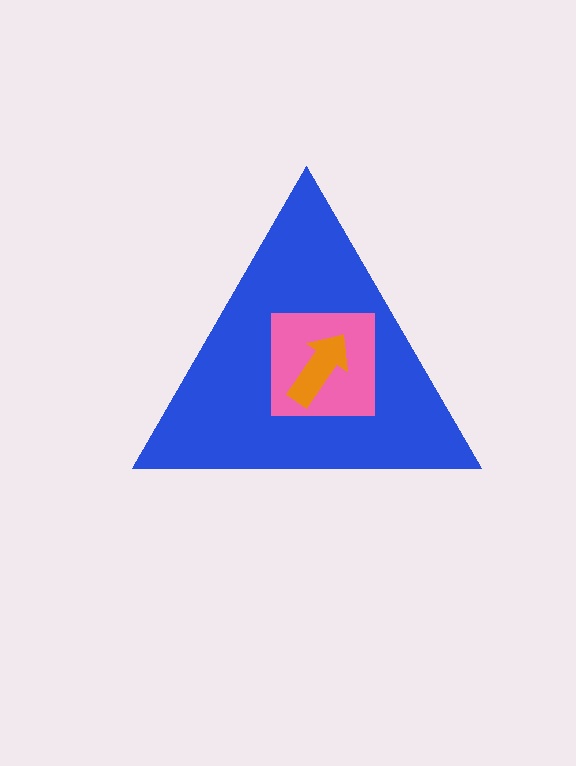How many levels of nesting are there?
3.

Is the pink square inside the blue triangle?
Yes.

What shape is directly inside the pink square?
The orange arrow.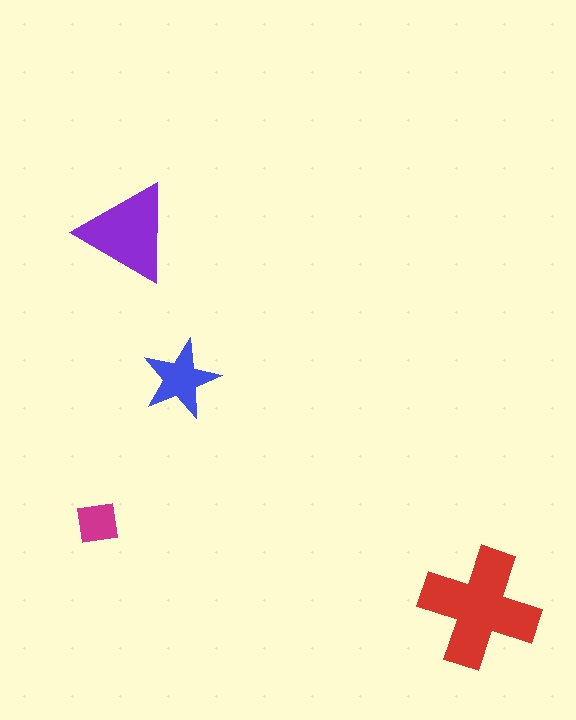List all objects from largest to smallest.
The red cross, the purple triangle, the blue star, the magenta square.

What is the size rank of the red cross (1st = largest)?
1st.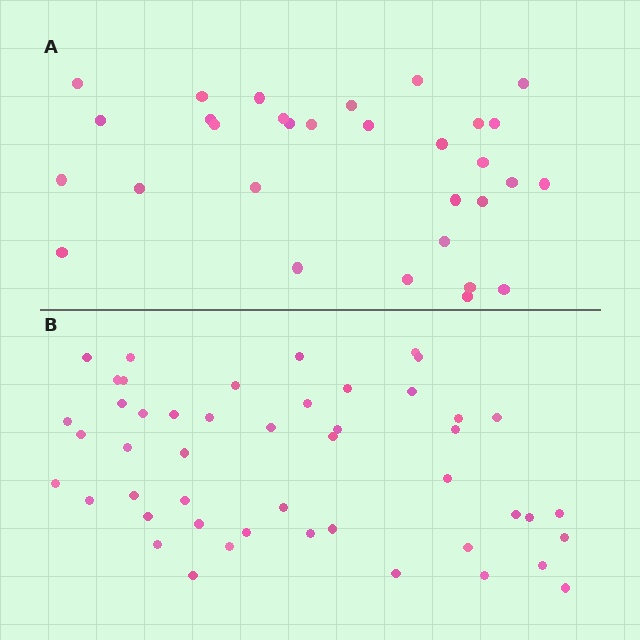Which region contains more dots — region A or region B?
Region B (the bottom region) has more dots.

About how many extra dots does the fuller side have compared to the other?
Region B has approximately 15 more dots than region A.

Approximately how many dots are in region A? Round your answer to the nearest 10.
About 30 dots. (The exact count is 31, which rounds to 30.)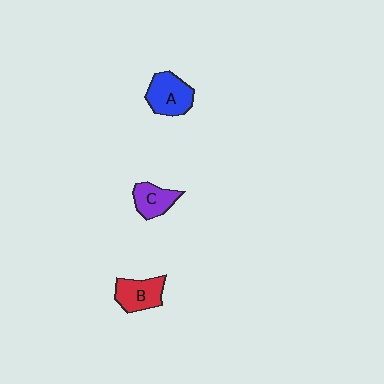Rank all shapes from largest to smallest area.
From largest to smallest: A (blue), B (red), C (purple).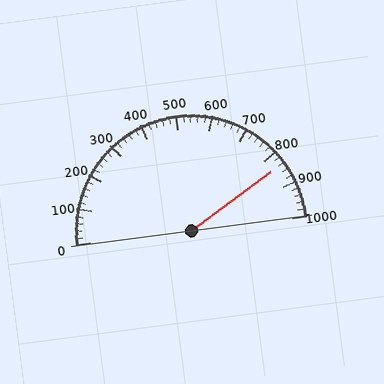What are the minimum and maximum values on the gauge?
The gauge ranges from 0 to 1000.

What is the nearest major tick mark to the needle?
The nearest major tick mark is 800.